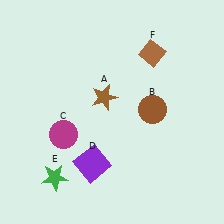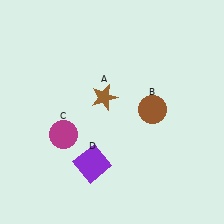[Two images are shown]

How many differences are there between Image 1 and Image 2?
There are 2 differences between the two images.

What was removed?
The green star (E), the brown diamond (F) were removed in Image 2.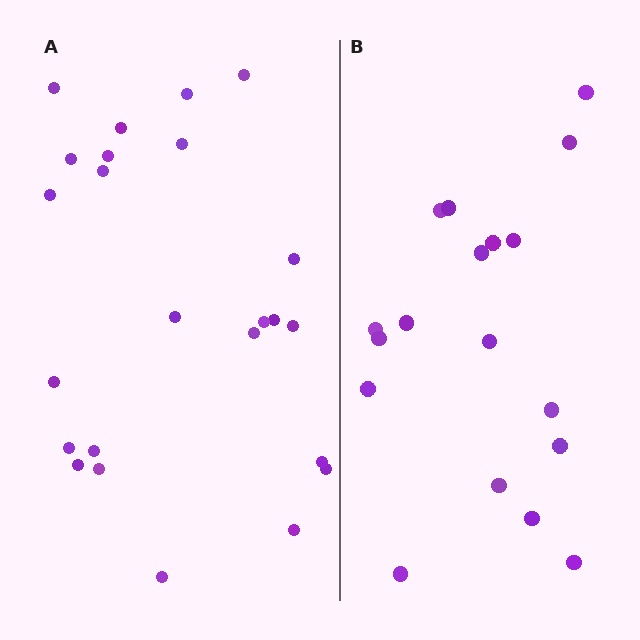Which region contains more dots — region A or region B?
Region A (the left region) has more dots.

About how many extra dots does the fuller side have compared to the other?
Region A has about 6 more dots than region B.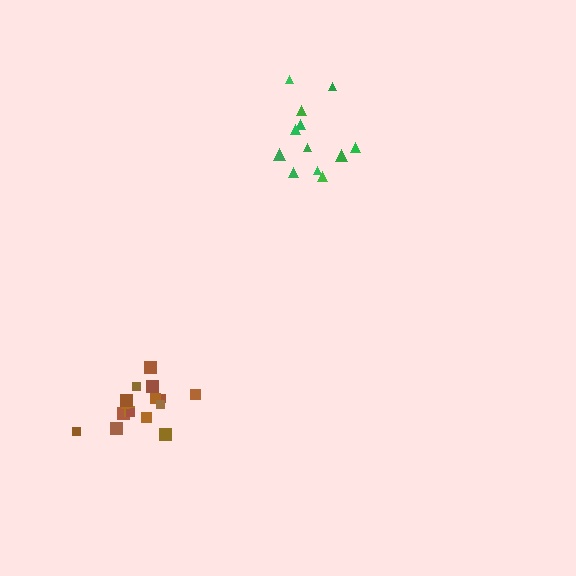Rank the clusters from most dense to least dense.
brown, green.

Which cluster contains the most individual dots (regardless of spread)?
Brown (16).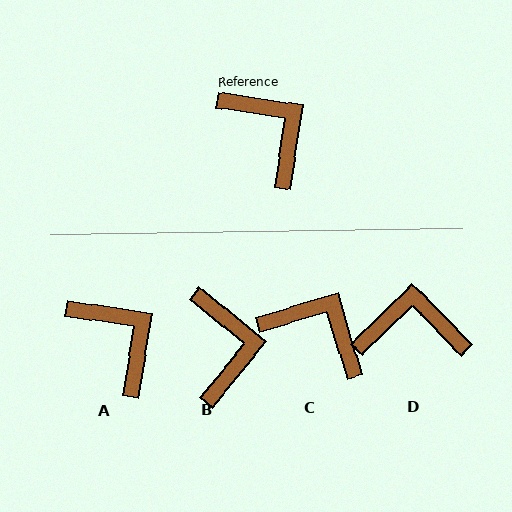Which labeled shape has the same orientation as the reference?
A.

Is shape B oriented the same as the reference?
No, it is off by about 30 degrees.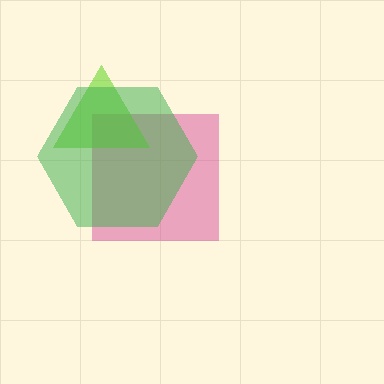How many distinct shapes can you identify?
There are 3 distinct shapes: a magenta square, a lime triangle, a green hexagon.